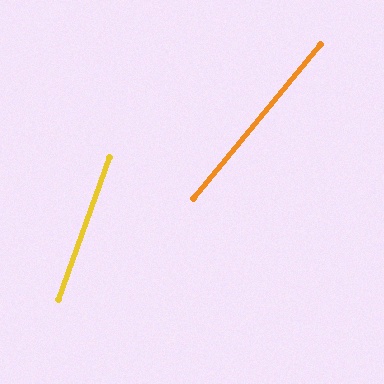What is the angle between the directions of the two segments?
Approximately 20 degrees.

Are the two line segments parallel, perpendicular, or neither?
Neither parallel nor perpendicular — they differ by about 20°.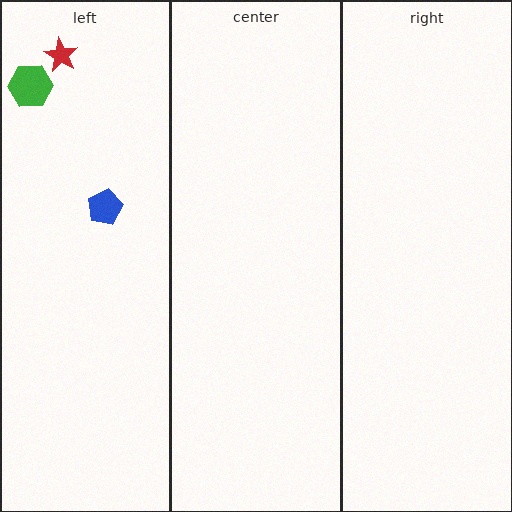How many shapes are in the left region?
3.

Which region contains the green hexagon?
The left region.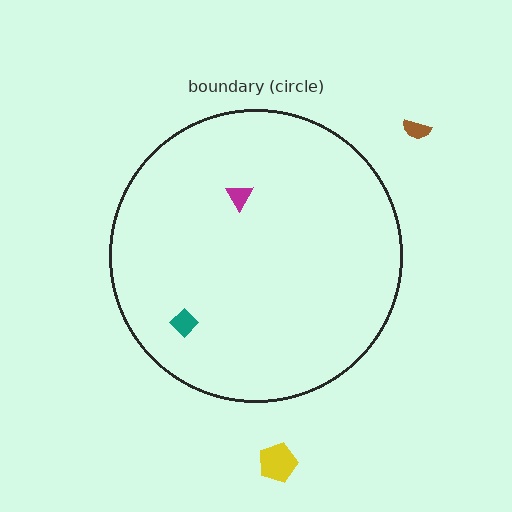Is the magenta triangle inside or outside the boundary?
Inside.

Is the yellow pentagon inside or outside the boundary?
Outside.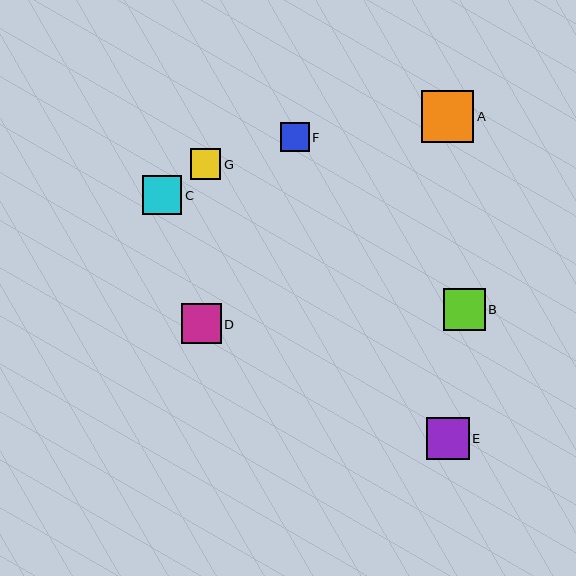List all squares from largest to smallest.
From largest to smallest: A, E, B, D, C, G, F.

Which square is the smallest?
Square F is the smallest with a size of approximately 29 pixels.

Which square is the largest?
Square A is the largest with a size of approximately 53 pixels.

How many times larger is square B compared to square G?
Square B is approximately 1.4 times the size of square G.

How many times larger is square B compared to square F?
Square B is approximately 1.5 times the size of square F.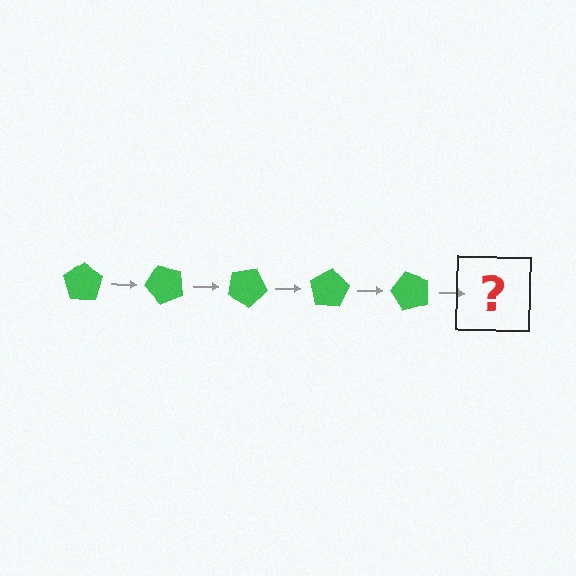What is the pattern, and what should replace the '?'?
The pattern is that the pentagon rotates 50 degrees each step. The '?' should be a green pentagon rotated 250 degrees.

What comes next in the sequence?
The next element should be a green pentagon rotated 250 degrees.